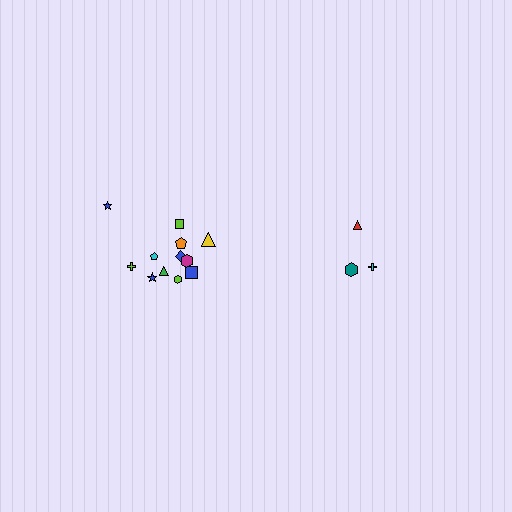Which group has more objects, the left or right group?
The left group.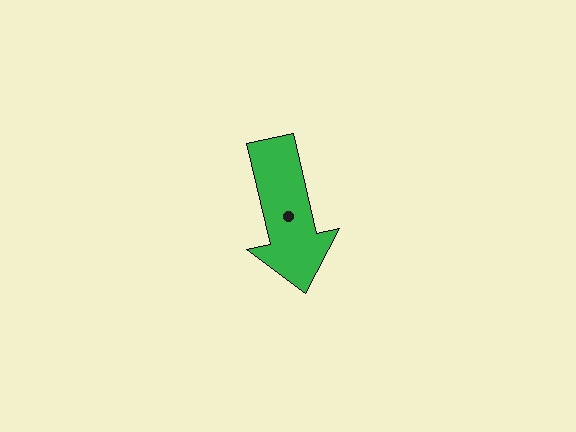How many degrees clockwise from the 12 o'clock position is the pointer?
Approximately 167 degrees.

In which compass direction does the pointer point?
South.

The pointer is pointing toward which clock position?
Roughly 6 o'clock.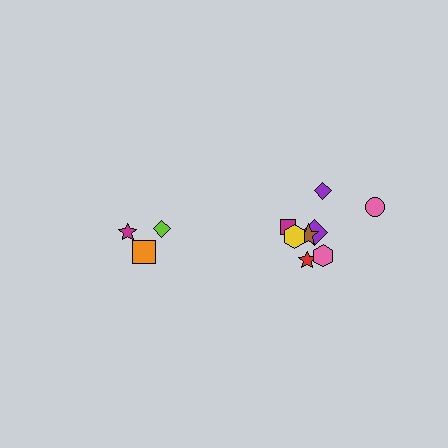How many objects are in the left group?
There are 3 objects.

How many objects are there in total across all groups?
There are 11 objects.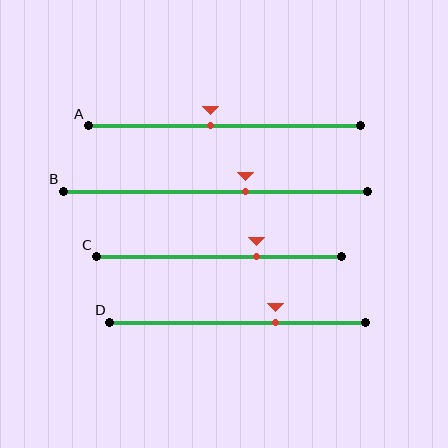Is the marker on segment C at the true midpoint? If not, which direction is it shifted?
No, the marker on segment C is shifted to the right by about 15% of the segment length.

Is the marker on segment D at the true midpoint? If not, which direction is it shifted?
No, the marker on segment D is shifted to the right by about 15% of the segment length.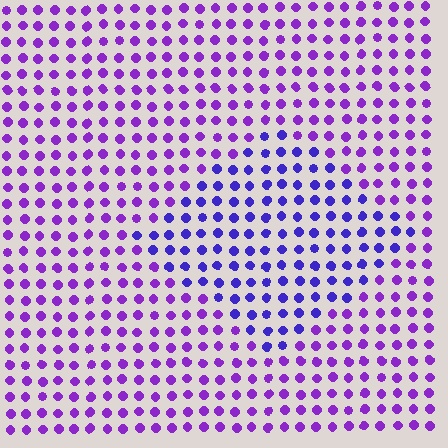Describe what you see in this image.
The image is filled with small purple elements in a uniform arrangement. A diamond-shaped region is visible where the elements are tinted to a slightly different hue, forming a subtle color boundary.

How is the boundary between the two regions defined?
The boundary is defined purely by a slight shift in hue (about 30 degrees). Spacing, size, and orientation are identical on both sides.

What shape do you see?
I see a diamond.